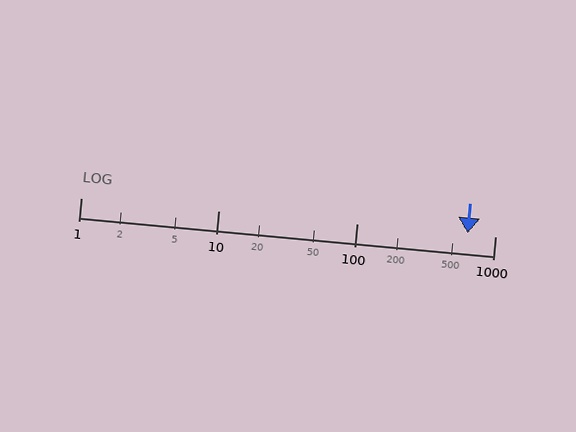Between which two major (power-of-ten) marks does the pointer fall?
The pointer is between 100 and 1000.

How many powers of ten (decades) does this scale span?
The scale spans 3 decades, from 1 to 1000.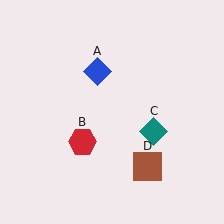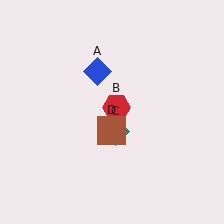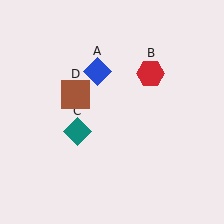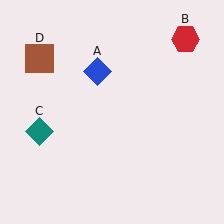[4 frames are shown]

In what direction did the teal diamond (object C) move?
The teal diamond (object C) moved left.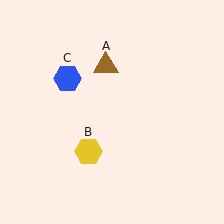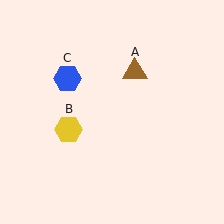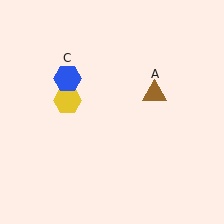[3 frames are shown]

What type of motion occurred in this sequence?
The brown triangle (object A), yellow hexagon (object B) rotated clockwise around the center of the scene.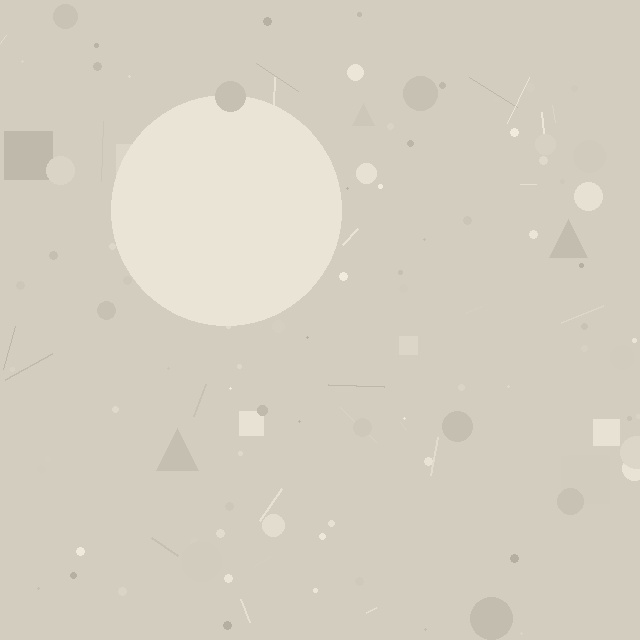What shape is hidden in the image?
A circle is hidden in the image.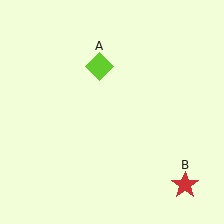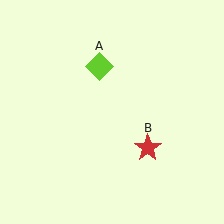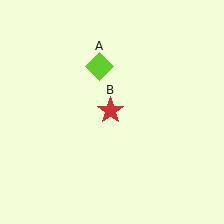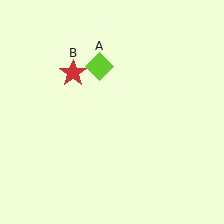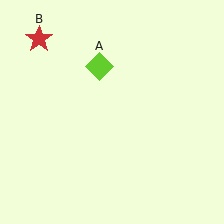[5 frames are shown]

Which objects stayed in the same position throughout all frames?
Lime diamond (object A) remained stationary.